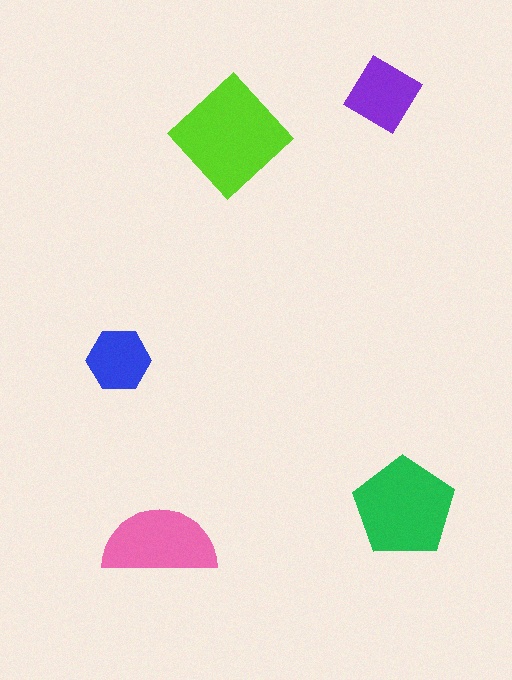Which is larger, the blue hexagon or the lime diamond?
The lime diamond.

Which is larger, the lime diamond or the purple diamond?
The lime diamond.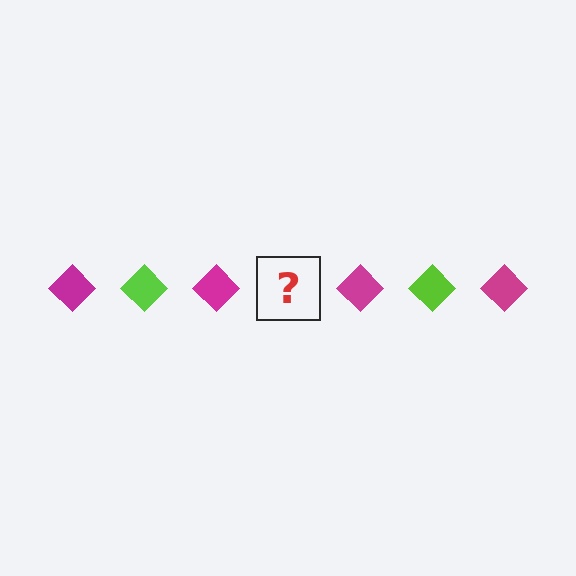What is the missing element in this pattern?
The missing element is a lime diamond.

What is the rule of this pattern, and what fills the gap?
The rule is that the pattern cycles through magenta, lime diamonds. The gap should be filled with a lime diamond.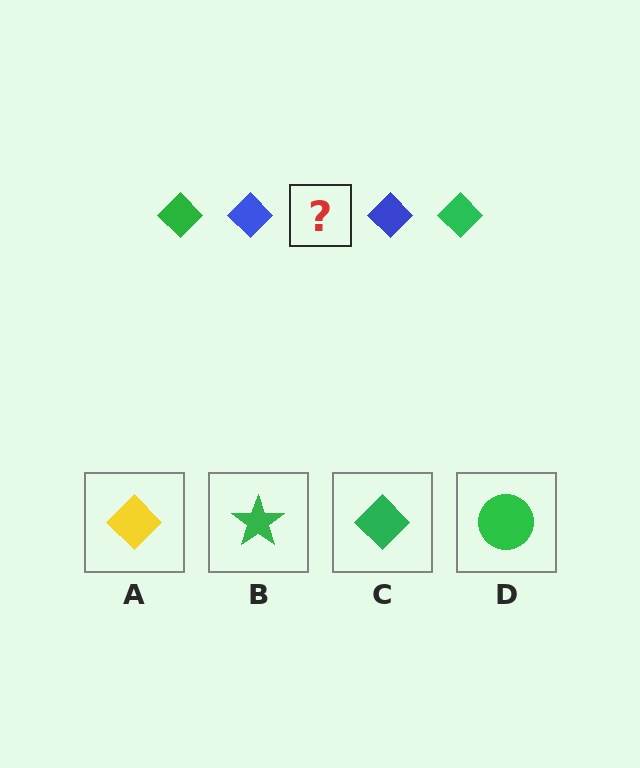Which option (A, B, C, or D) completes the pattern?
C.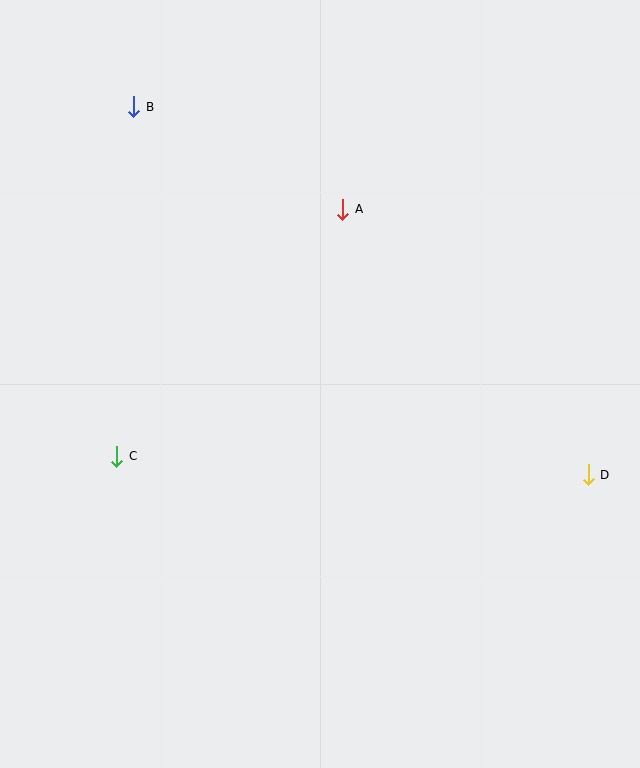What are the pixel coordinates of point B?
Point B is at (134, 107).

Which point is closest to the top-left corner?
Point B is closest to the top-left corner.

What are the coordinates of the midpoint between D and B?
The midpoint between D and B is at (361, 291).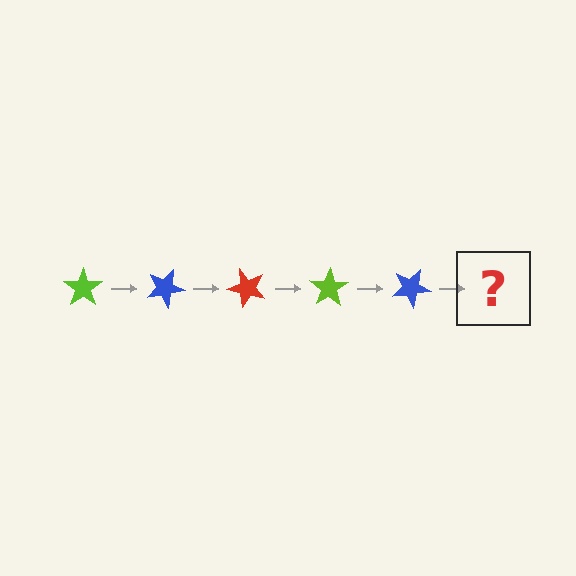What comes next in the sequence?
The next element should be a red star, rotated 125 degrees from the start.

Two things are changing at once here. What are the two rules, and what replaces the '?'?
The two rules are that it rotates 25 degrees each step and the color cycles through lime, blue, and red. The '?' should be a red star, rotated 125 degrees from the start.